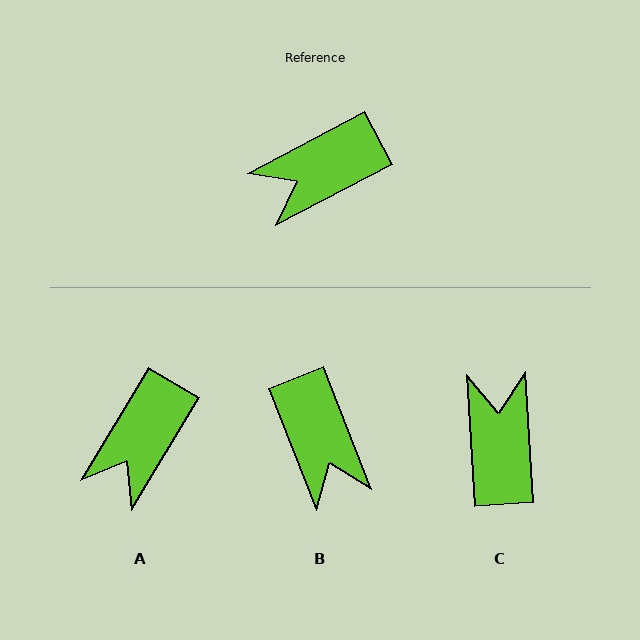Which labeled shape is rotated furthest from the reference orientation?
C, about 115 degrees away.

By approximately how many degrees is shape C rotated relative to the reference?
Approximately 115 degrees clockwise.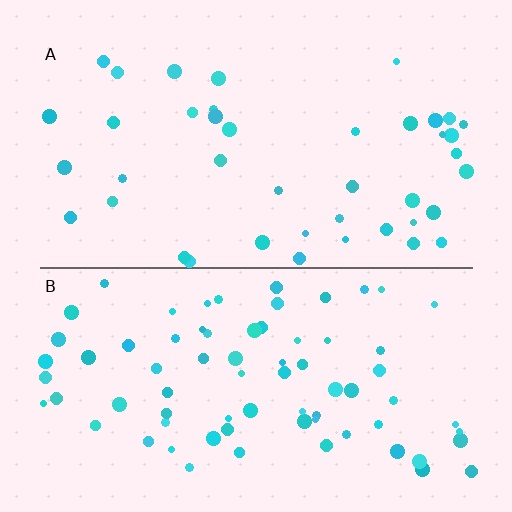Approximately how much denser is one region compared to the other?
Approximately 1.8× — region B over region A.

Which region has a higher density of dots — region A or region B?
B (the bottom).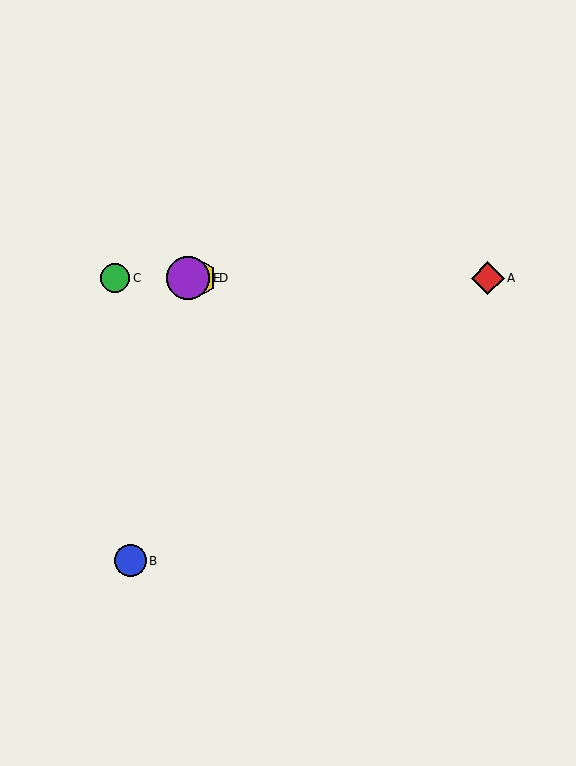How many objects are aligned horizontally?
4 objects (A, C, D, E) are aligned horizontally.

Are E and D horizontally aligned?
Yes, both are at y≈278.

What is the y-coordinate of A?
Object A is at y≈278.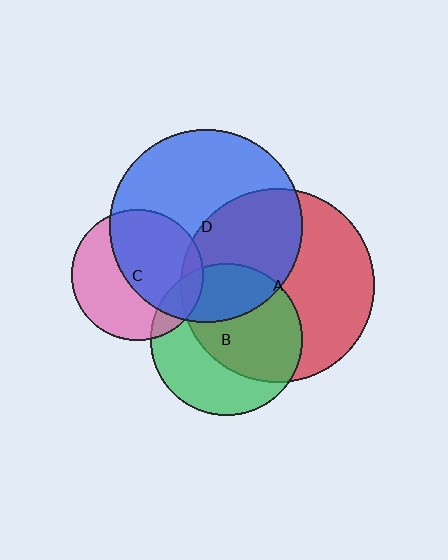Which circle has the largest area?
Circle A (red).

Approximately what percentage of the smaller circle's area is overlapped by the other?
Approximately 40%.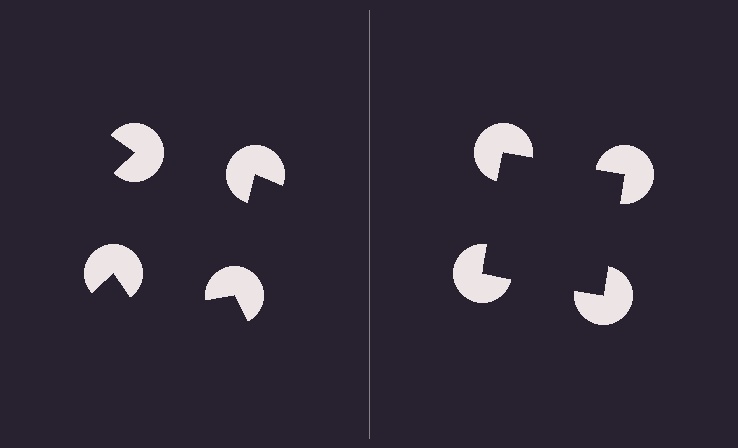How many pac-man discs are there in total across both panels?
8 — 4 on each side.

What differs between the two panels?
The pac-man discs are positioned identically on both sides; only the wedge orientations differ. On the right they align to a square; on the left they are misaligned.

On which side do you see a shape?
An illusory square appears on the right side. On the left side the wedge cuts are rotated, so no coherent shape forms.